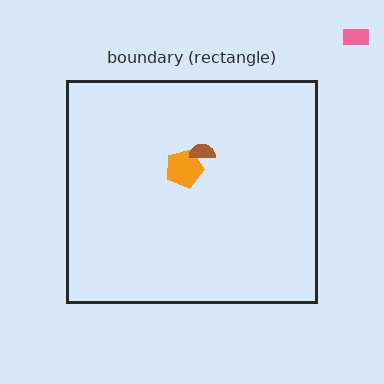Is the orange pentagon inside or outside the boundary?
Inside.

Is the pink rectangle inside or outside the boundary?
Outside.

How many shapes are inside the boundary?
2 inside, 1 outside.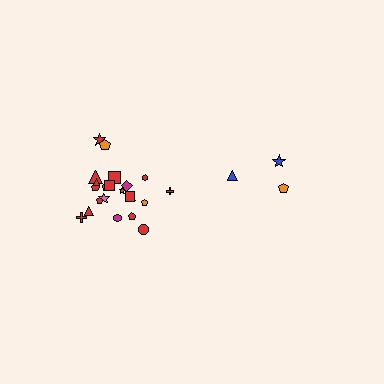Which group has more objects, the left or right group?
The left group.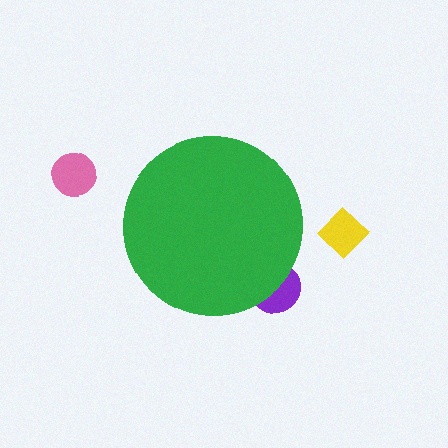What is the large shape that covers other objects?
A green circle.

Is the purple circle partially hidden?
Yes, the purple circle is partially hidden behind the green circle.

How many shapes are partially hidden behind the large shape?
1 shape is partially hidden.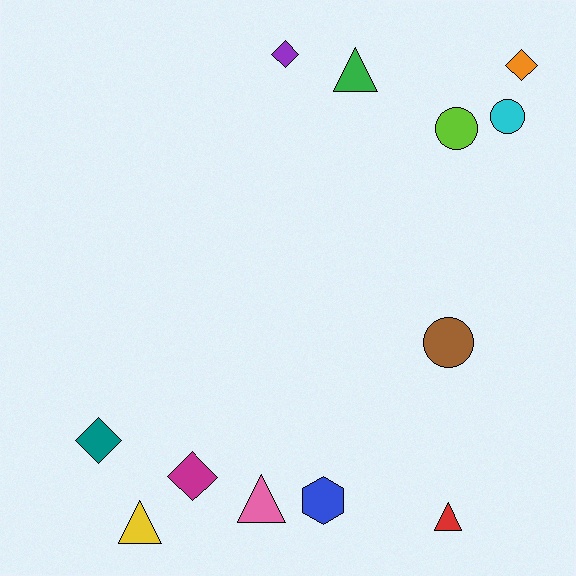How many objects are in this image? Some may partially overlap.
There are 12 objects.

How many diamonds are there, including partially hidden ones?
There are 4 diamonds.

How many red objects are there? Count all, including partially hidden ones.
There is 1 red object.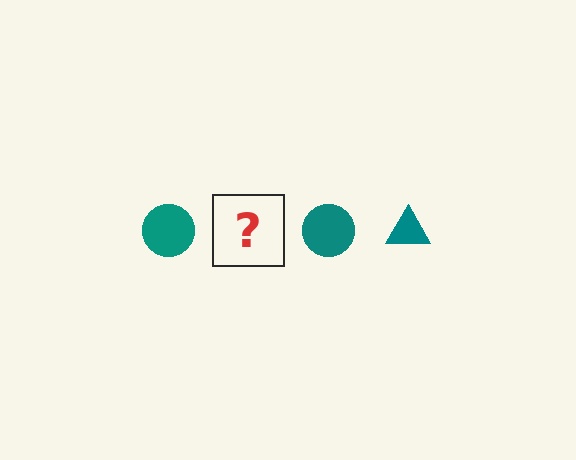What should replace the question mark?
The question mark should be replaced with a teal triangle.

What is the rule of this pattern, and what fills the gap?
The rule is that the pattern cycles through circle, triangle shapes in teal. The gap should be filled with a teal triangle.